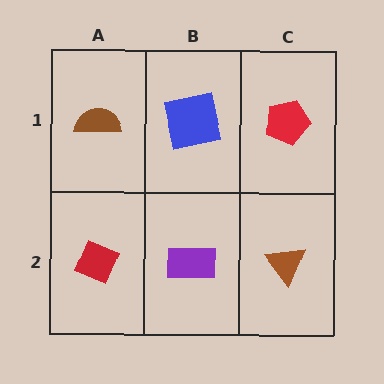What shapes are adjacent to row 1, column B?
A purple rectangle (row 2, column B), a brown semicircle (row 1, column A), a red pentagon (row 1, column C).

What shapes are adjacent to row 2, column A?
A brown semicircle (row 1, column A), a purple rectangle (row 2, column B).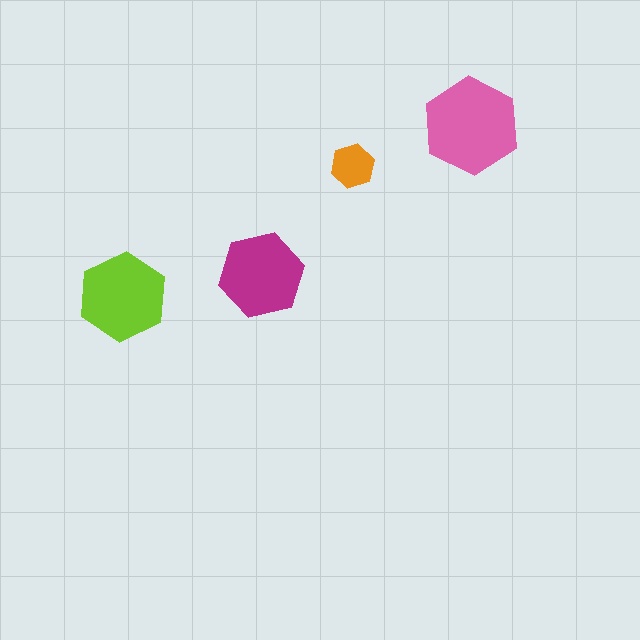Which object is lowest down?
The lime hexagon is bottommost.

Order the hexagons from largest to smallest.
the pink one, the lime one, the magenta one, the orange one.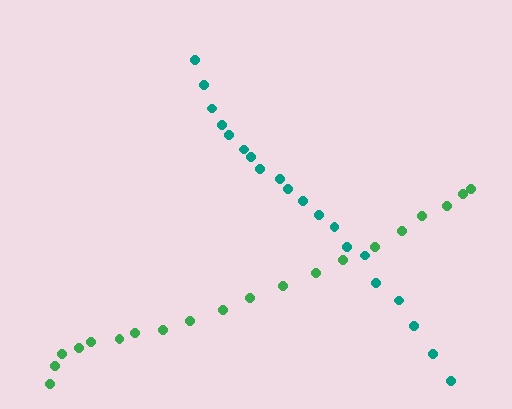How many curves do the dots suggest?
There are 2 distinct paths.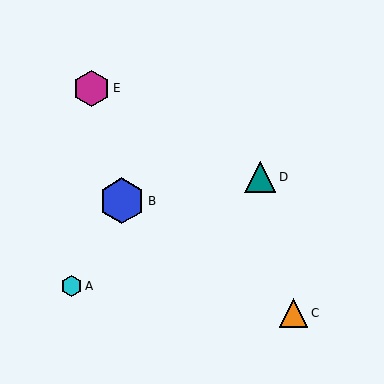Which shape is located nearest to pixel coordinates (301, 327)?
The orange triangle (labeled C) at (294, 313) is nearest to that location.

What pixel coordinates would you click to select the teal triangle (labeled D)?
Click at (260, 177) to select the teal triangle D.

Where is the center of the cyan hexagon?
The center of the cyan hexagon is at (71, 286).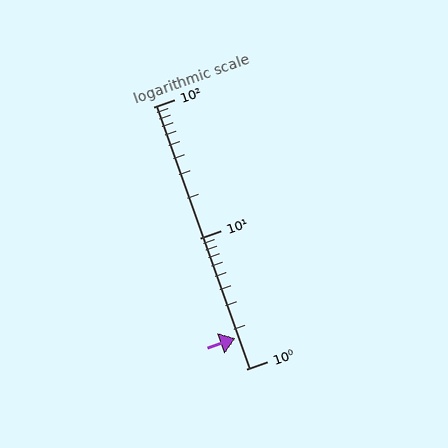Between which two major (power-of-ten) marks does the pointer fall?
The pointer is between 1 and 10.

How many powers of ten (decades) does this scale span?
The scale spans 2 decades, from 1 to 100.